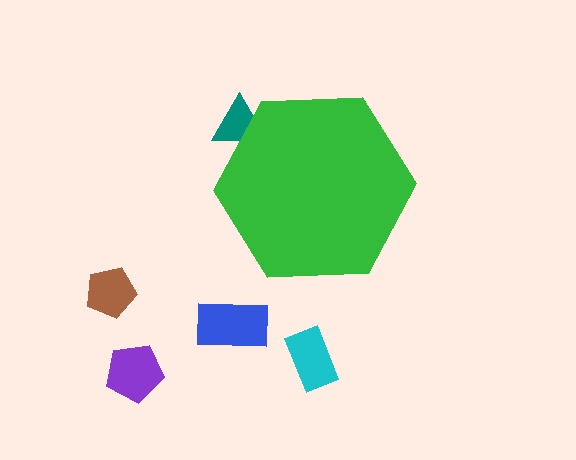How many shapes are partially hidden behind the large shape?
1 shape is partially hidden.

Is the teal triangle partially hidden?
Yes, the teal triangle is partially hidden behind the green hexagon.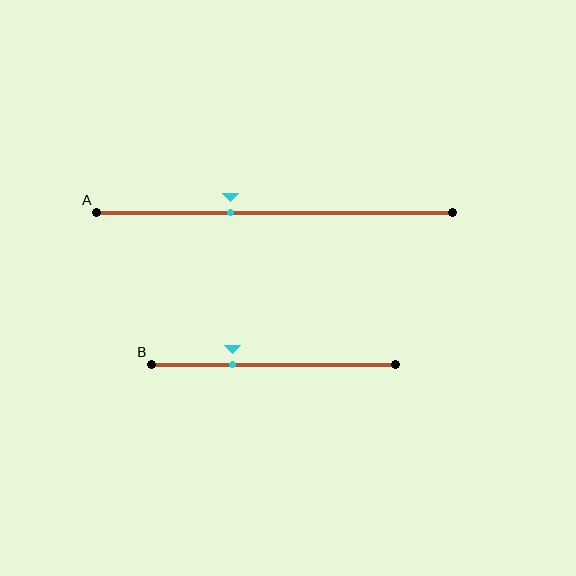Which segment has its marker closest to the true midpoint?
Segment A has its marker closest to the true midpoint.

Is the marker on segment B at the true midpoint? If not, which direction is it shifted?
No, the marker on segment B is shifted to the left by about 17% of the segment length.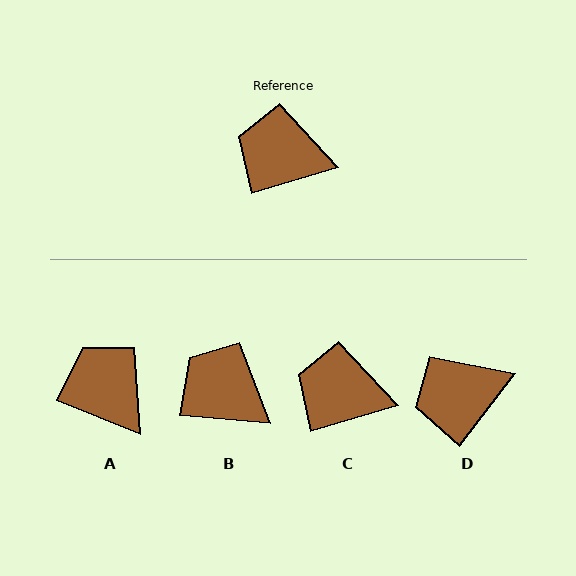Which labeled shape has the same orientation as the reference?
C.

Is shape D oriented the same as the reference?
No, it is off by about 36 degrees.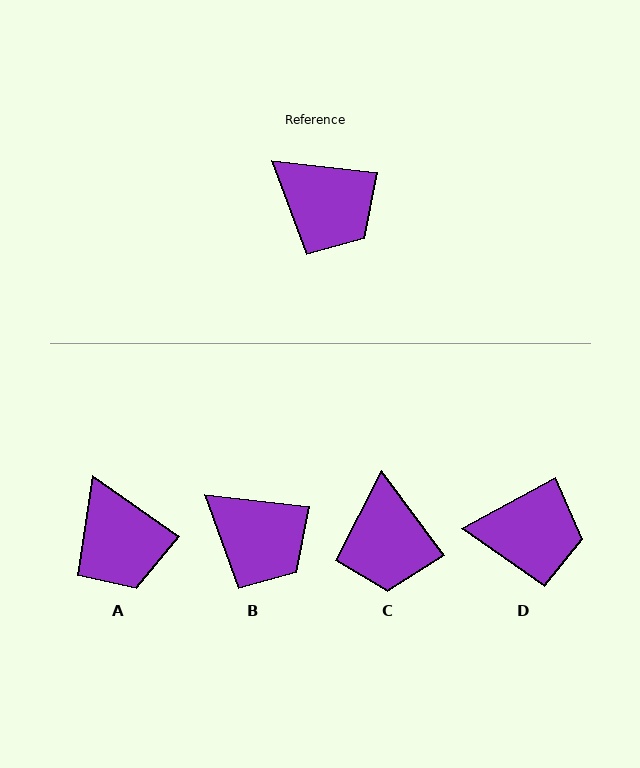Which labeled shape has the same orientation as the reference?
B.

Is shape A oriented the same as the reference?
No, it is off by about 29 degrees.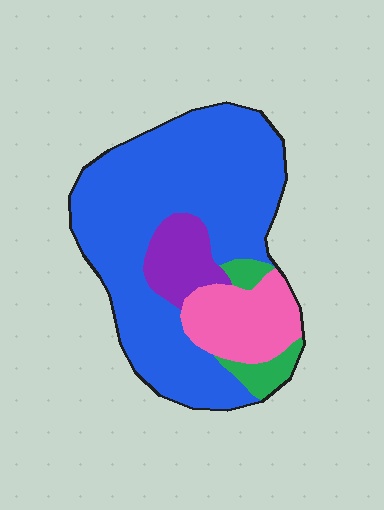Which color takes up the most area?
Blue, at roughly 70%.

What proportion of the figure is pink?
Pink covers roughly 15% of the figure.